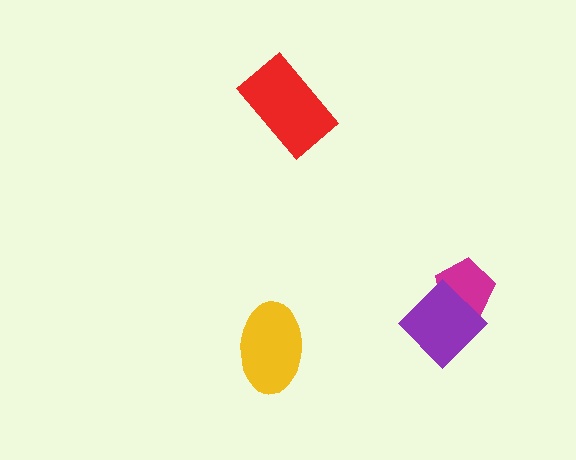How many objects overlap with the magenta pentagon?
1 object overlaps with the magenta pentagon.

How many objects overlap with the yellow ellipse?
0 objects overlap with the yellow ellipse.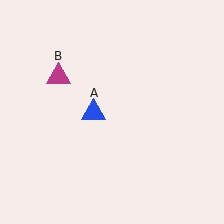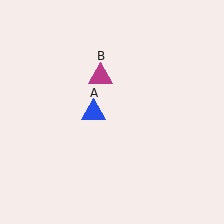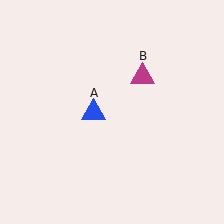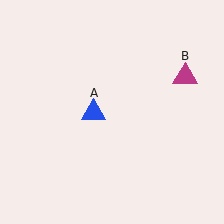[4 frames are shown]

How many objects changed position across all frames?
1 object changed position: magenta triangle (object B).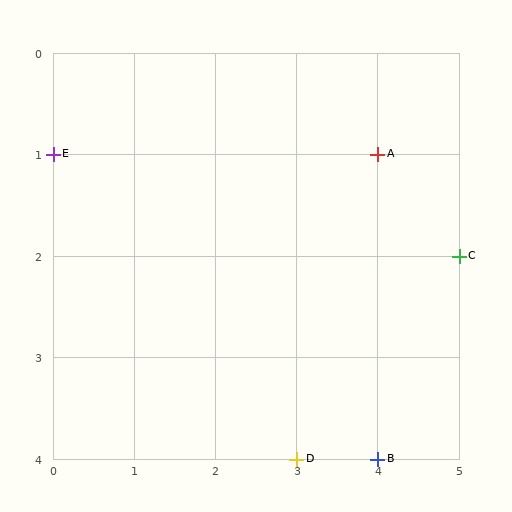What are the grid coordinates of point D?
Point D is at grid coordinates (3, 4).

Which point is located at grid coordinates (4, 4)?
Point B is at (4, 4).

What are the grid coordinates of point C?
Point C is at grid coordinates (5, 2).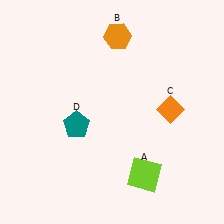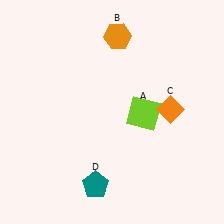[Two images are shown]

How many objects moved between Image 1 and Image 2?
2 objects moved between the two images.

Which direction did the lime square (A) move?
The lime square (A) moved up.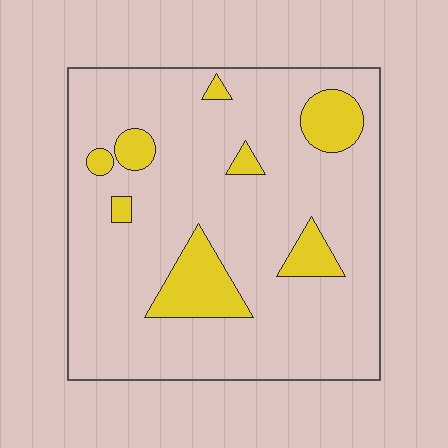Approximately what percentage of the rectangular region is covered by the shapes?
Approximately 15%.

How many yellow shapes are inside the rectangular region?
8.